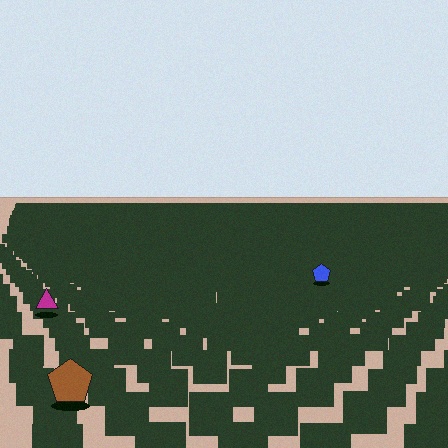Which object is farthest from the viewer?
The blue pentagon is farthest from the viewer. It appears smaller and the ground texture around it is denser.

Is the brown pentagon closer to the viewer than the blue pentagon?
Yes. The brown pentagon is closer — you can tell from the texture gradient: the ground texture is coarser near it.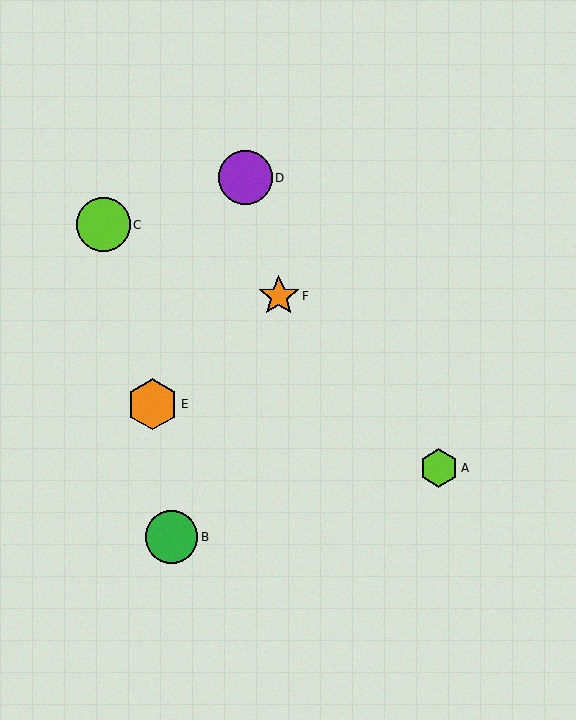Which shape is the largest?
The purple circle (labeled D) is the largest.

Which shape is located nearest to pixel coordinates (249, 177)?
The purple circle (labeled D) at (245, 178) is nearest to that location.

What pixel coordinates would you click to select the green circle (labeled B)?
Click at (172, 537) to select the green circle B.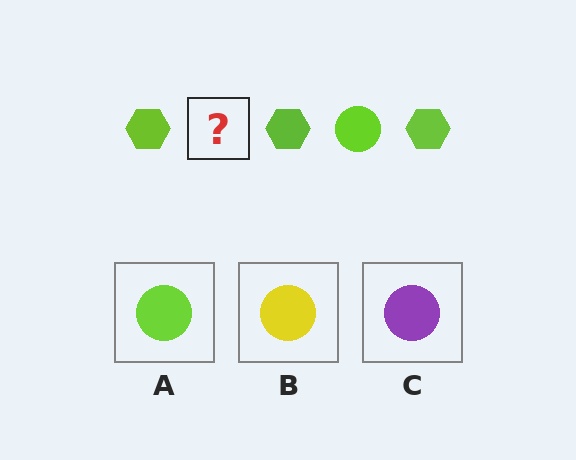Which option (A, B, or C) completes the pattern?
A.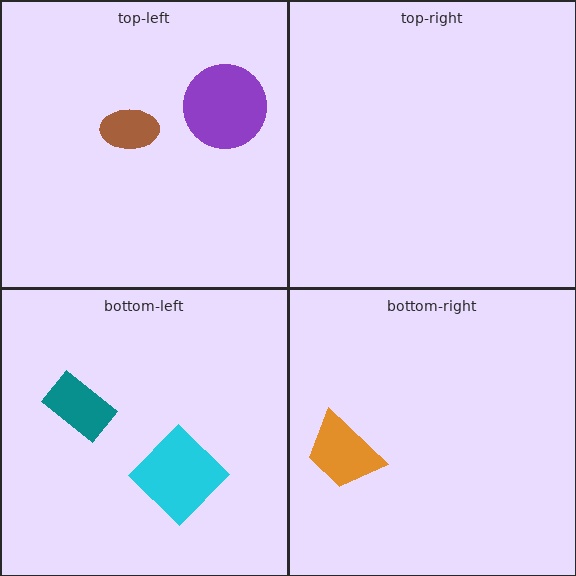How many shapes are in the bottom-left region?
2.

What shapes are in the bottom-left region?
The cyan diamond, the teal rectangle.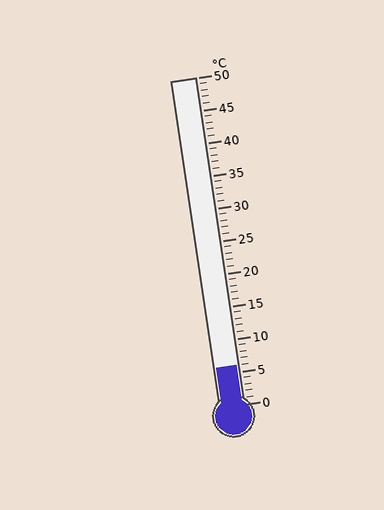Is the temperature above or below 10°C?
The temperature is below 10°C.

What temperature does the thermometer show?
The thermometer shows approximately 6°C.